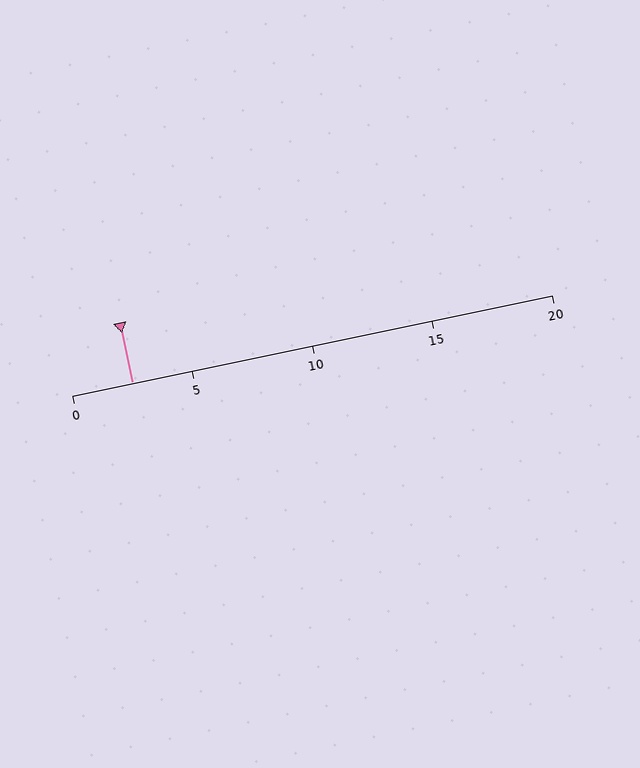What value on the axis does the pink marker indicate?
The marker indicates approximately 2.5.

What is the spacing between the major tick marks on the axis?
The major ticks are spaced 5 apart.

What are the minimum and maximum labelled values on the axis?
The axis runs from 0 to 20.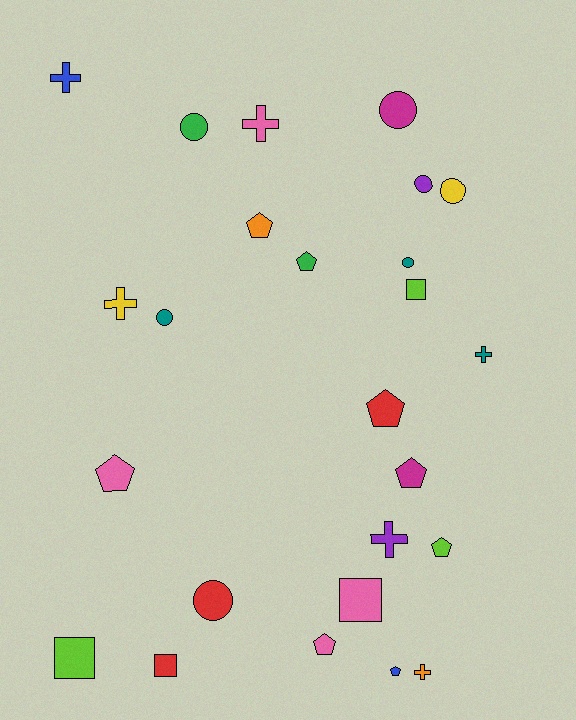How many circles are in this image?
There are 7 circles.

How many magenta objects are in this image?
There are 2 magenta objects.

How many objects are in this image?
There are 25 objects.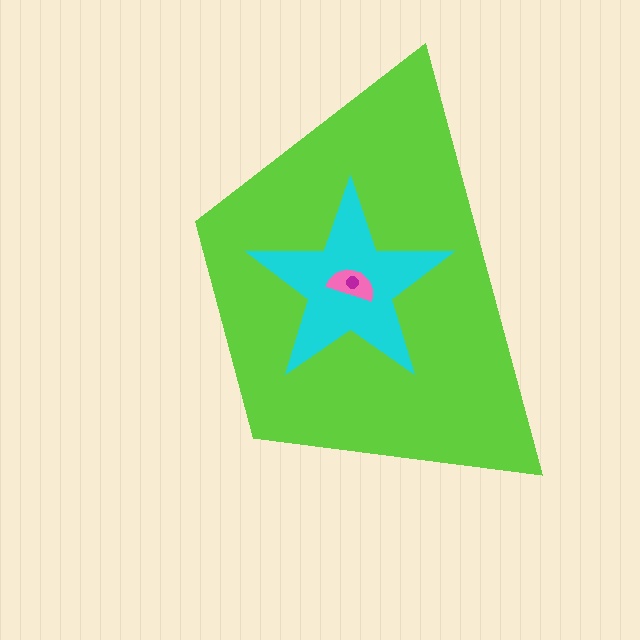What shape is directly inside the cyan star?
The pink semicircle.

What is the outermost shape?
The lime trapezoid.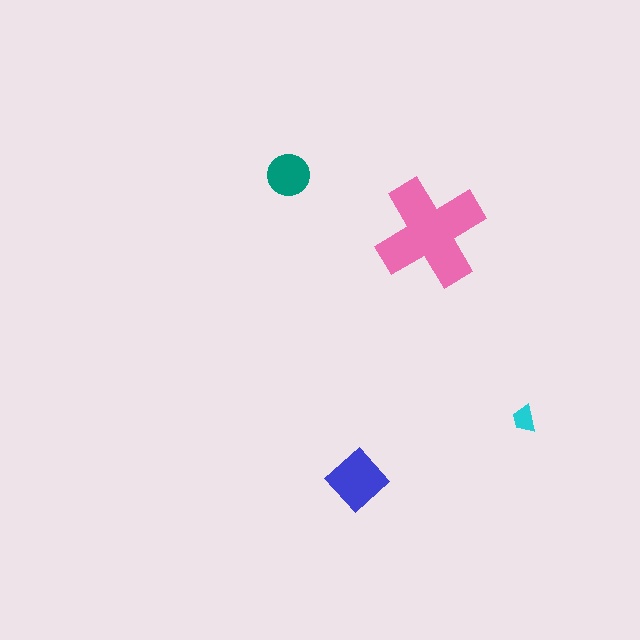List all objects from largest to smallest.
The pink cross, the blue diamond, the teal circle, the cyan trapezoid.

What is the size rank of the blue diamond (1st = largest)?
2nd.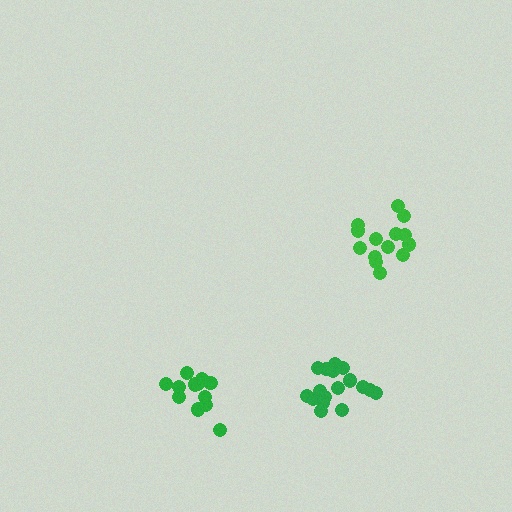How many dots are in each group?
Group 1: 12 dots, Group 2: 14 dots, Group 3: 18 dots (44 total).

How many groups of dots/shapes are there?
There are 3 groups.